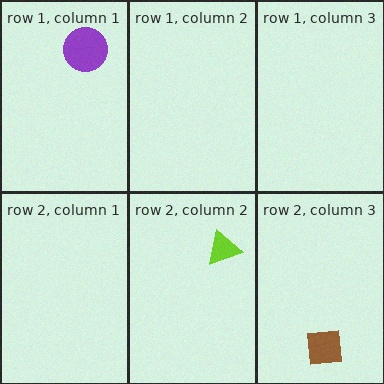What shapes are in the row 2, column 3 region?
The brown square.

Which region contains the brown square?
The row 2, column 3 region.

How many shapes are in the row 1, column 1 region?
1.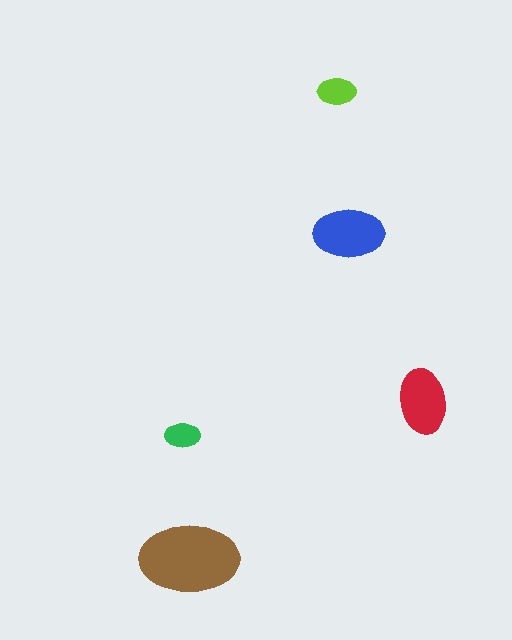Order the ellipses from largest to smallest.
the brown one, the blue one, the red one, the lime one, the green one.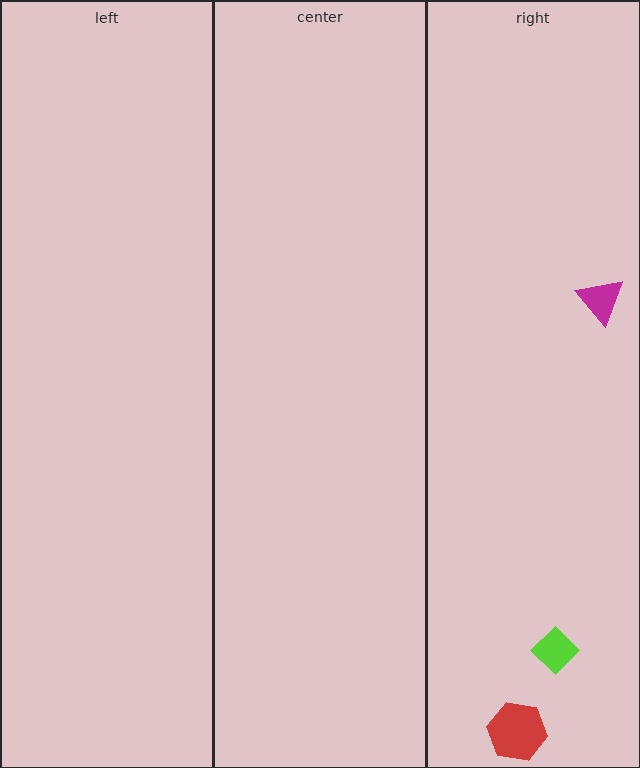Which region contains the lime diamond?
The right region.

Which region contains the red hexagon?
The right region.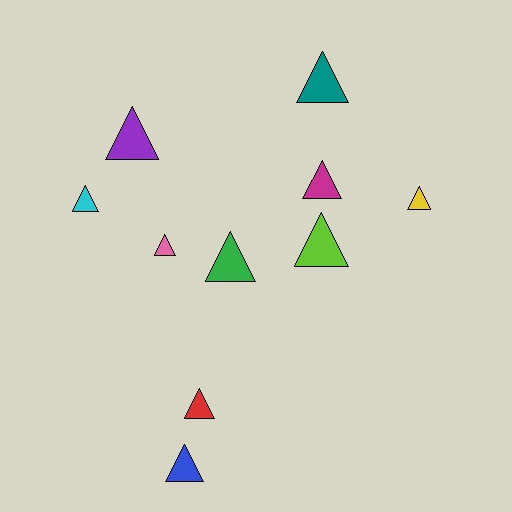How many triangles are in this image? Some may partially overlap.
There are 10 triangles.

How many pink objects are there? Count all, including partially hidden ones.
There is 1 pink object.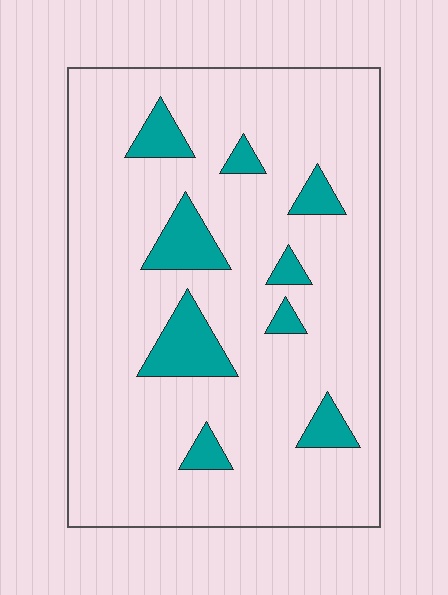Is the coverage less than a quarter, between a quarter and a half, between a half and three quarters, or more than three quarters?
Less than a quarter.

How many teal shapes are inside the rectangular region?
9.